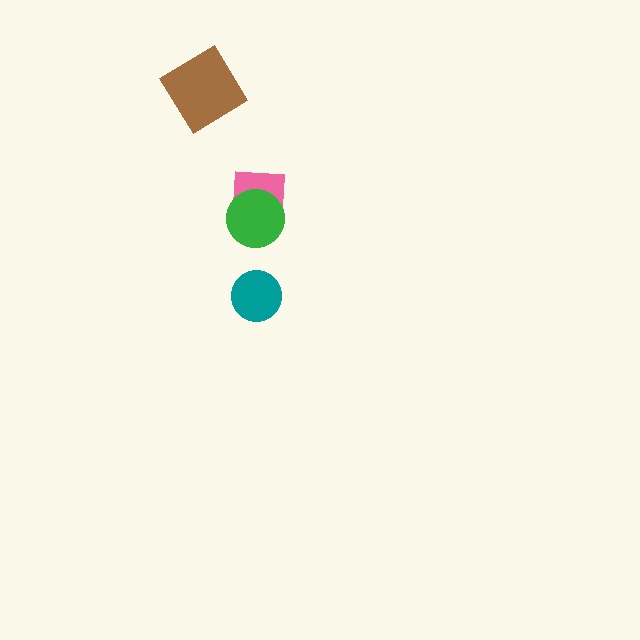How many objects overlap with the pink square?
1 object overlaps with the pink square.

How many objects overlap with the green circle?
1 object overlaps with the green circle.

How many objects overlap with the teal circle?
0 objects overlap with the teal circle.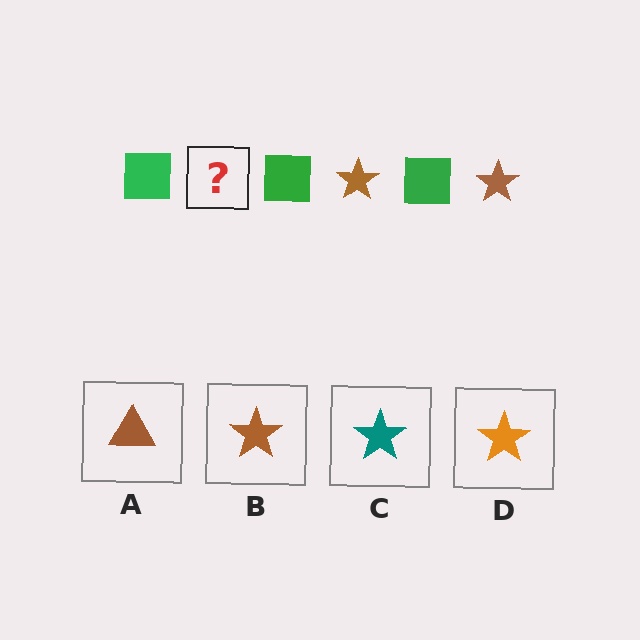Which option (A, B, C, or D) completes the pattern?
B.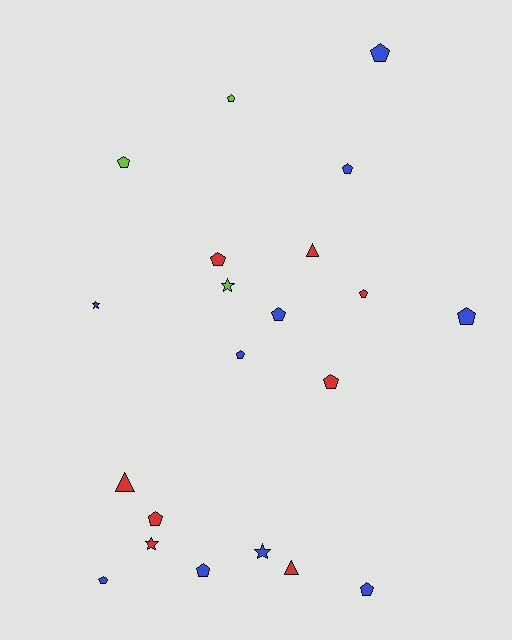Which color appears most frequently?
Blue, with 10 objects.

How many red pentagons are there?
There are 4 red pentagons.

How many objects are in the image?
There are 21 objects.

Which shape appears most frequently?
Pentagon, with 14 objects.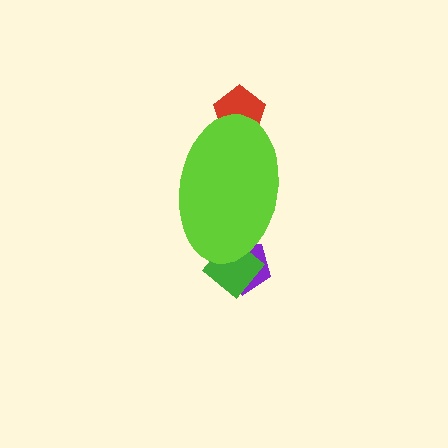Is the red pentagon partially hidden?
Yes, the red pentagon is partially hidden behind the lime ellipse.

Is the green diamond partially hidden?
Yes, the green diamond is partially hidden behind the lime ellipse.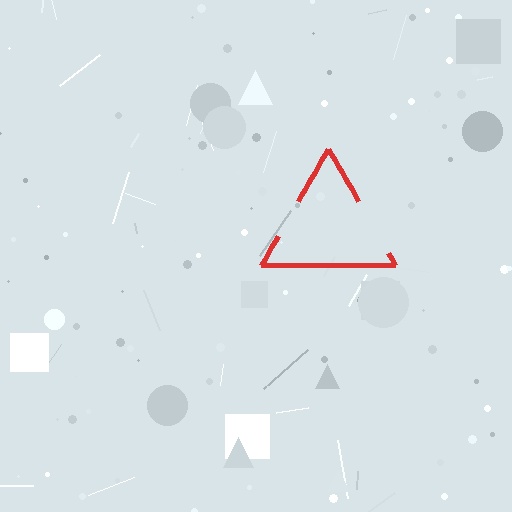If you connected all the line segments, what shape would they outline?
They would outline a triangle.